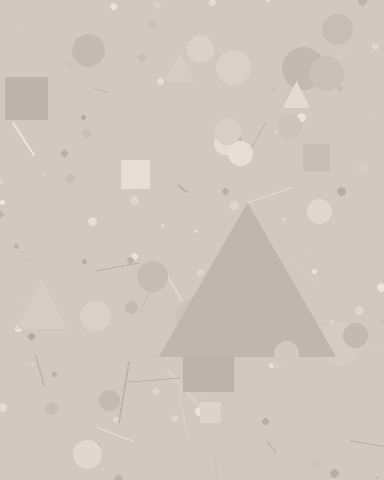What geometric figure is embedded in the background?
A triangle is embedded in the background.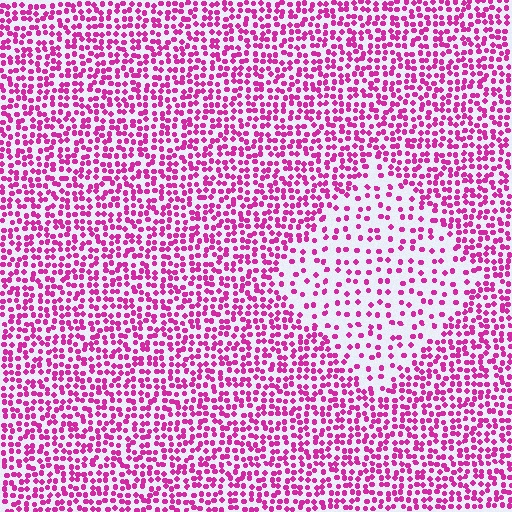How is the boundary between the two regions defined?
The boundary is defined by a change in element density (approximately 2.2x ratio). All elements are the same color, size, and shape.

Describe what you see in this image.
The image contains small magenta elements arranged at two different densities. A diamond-shaped region is visible where the elements are less densely packed than the surrounding area.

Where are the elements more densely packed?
The elements are more densely packed outside the diamond boundary.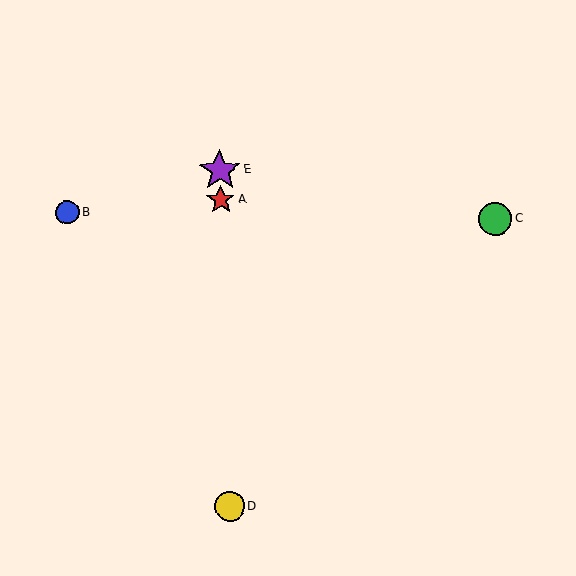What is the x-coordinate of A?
Object A is at x≈221.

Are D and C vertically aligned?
No, D is at x≈230 and C is at x≈495.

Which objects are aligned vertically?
Objects A, D, E are aligned vertically.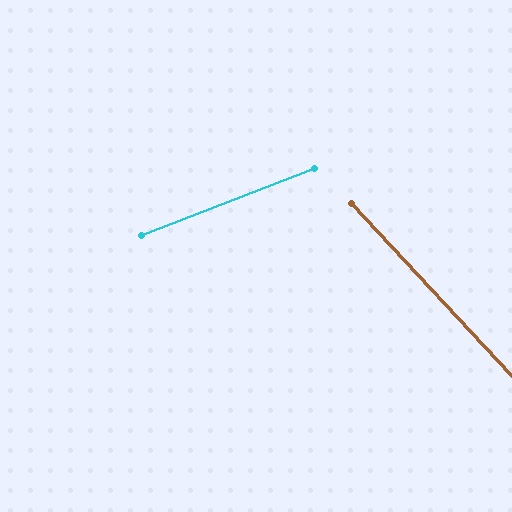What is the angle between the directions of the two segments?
Approximately 68 degrees.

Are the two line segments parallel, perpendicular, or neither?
Neither parallel nor perpendicular — they differ by about 68°.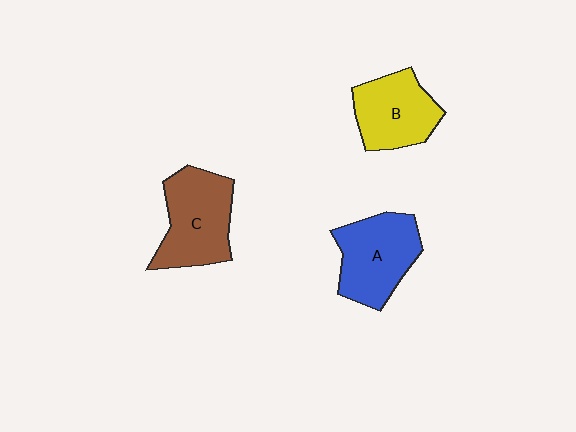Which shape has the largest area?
Shape C (brown).